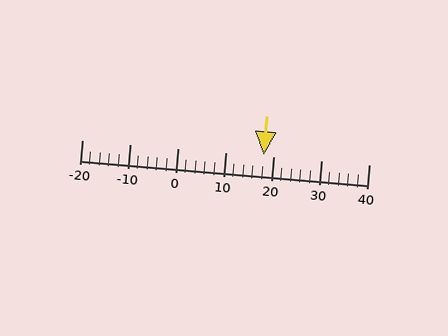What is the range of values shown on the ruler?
The ruler shows values from -20 to 40.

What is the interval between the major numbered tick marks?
The major tick marks are spaced 10 units apart.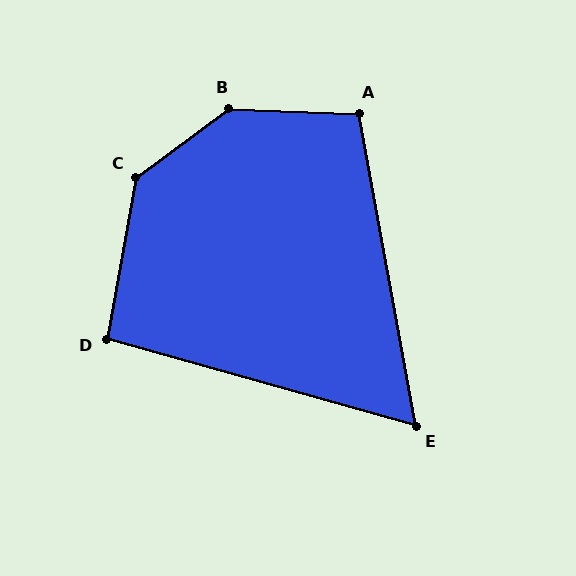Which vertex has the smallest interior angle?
E, at approximately 64 degrees.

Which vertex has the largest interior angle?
B, at approximately 142 degrees.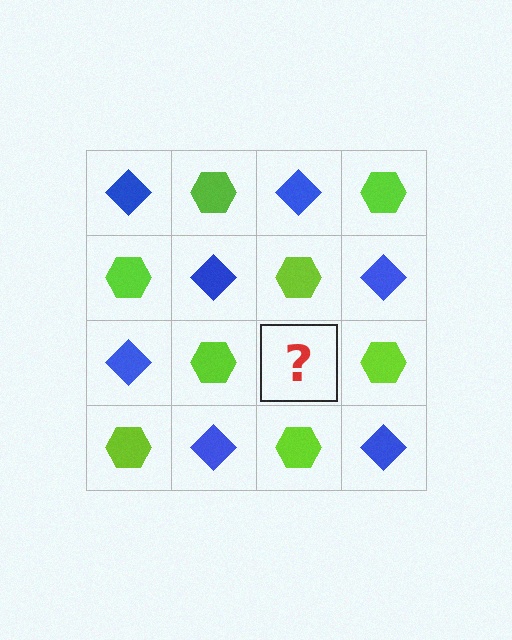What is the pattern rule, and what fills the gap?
The rule is that it alternates blue diamond and lime hexagon in a checkerboard pattern. The gap should be filled with a blue diamond.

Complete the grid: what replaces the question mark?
The question mark should be replaced with a blue diamond.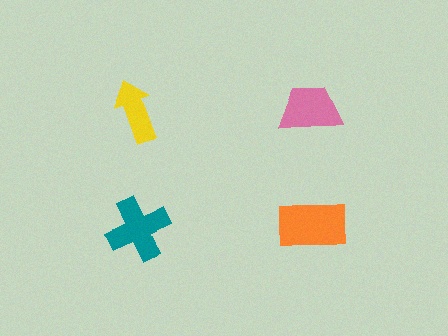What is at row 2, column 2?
An orange rectangle.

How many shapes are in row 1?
2 shapes.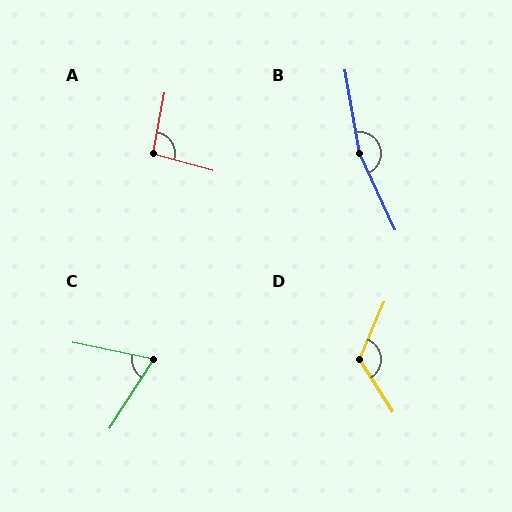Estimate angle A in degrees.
Approximately 95 degrees.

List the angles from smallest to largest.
C (69°), A (95°), D (124°), B (165°).